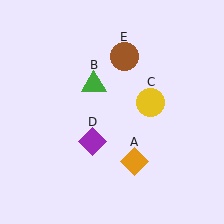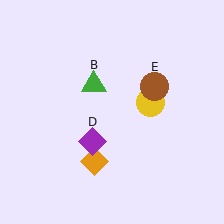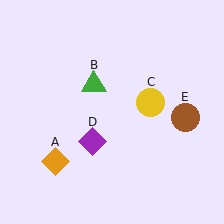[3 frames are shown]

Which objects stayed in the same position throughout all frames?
Green triangle (object B) and yellow circle (object C) and purple diamond (object D) remained stationary.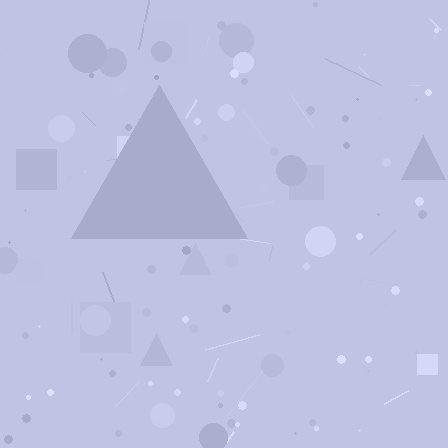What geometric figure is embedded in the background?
A triangle is embedded in the background.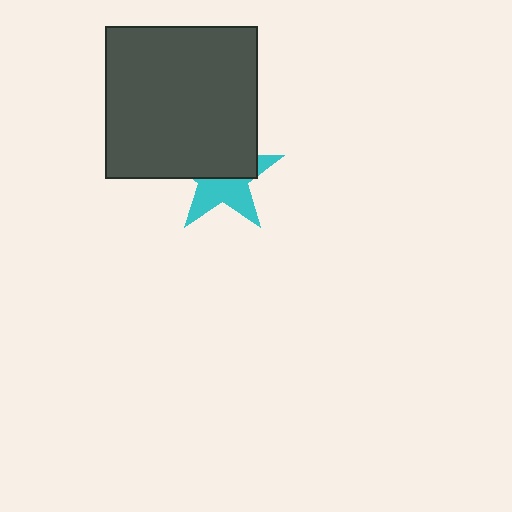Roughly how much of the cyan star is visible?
About half of it is visible (roughly 46%).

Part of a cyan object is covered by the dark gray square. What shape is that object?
It is a star.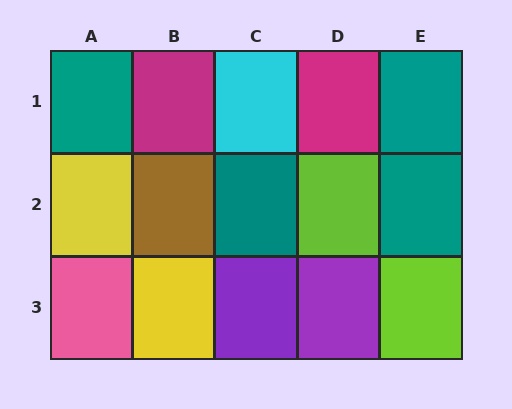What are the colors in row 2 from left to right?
Yellow, brown, teal, lime, teal.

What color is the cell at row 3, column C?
Purple.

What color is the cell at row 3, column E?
Lime.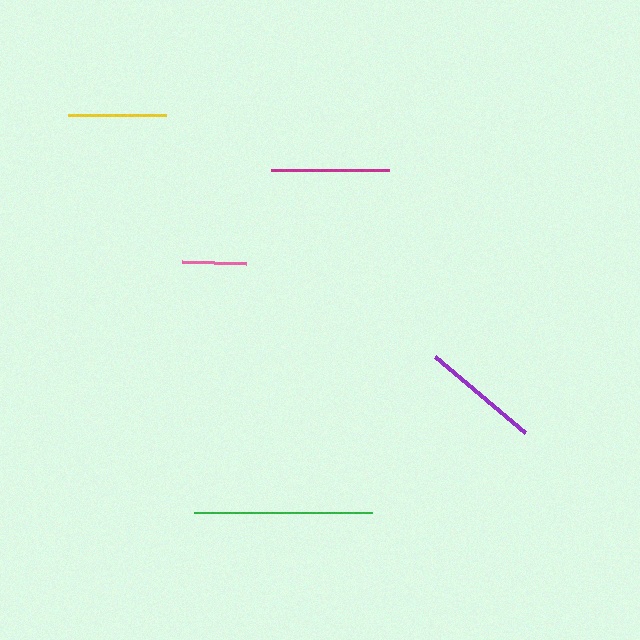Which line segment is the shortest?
The pink line is the shortest at approximately 64 pixels.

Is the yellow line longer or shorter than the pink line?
The yellow line is longer than the pink line.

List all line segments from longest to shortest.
From longest to shortest: green, magenta, purple, yellow, pink.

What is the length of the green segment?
The green segment is approximately 178 pixels long.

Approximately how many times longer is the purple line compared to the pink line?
The purple line is approximately 1.8 times the length of the pink line.